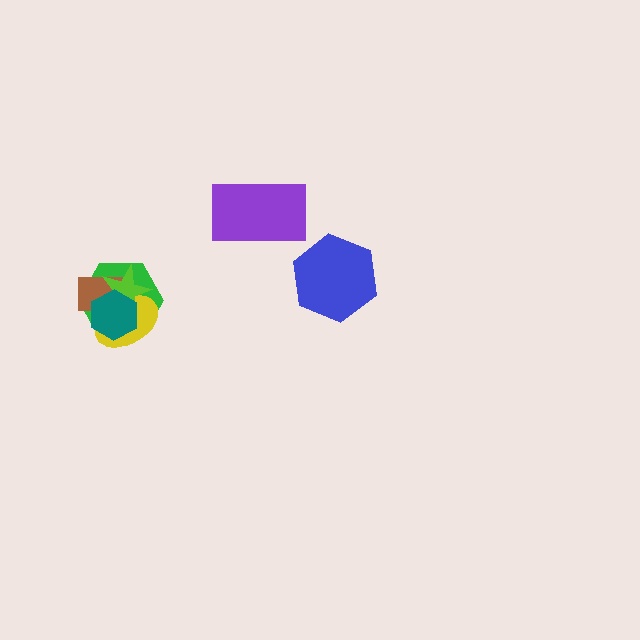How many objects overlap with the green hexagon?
4 objects overlap with the green hexagon.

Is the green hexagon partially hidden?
Yes, it is partially covered by another shape.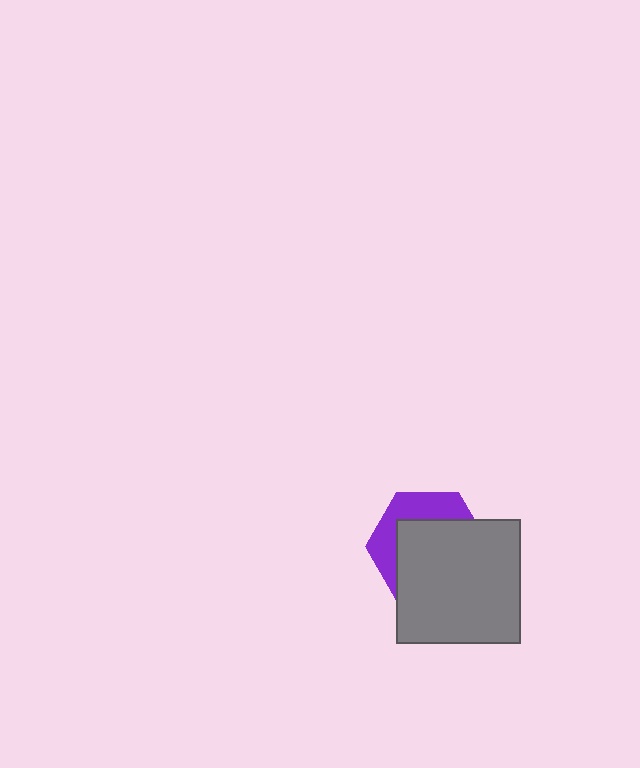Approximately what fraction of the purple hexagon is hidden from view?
Roughly 65% of the purple hexagon is hidden behind the gray square.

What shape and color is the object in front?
The object in front is a gray square.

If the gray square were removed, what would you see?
You would see the complete purple hexagon.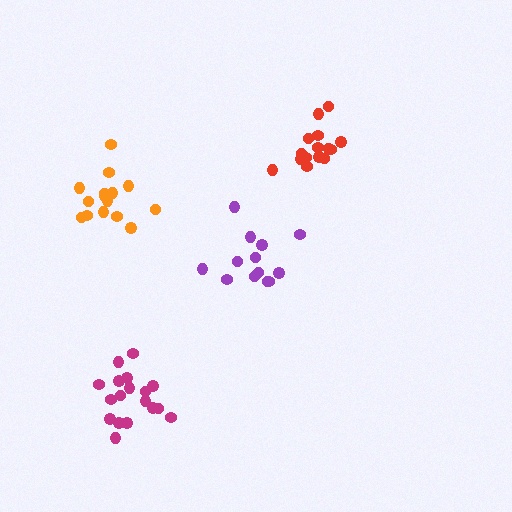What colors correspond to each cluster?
The clusters are colored: red, magenta, purple, orange.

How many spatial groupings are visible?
There are 4 spatial groupings.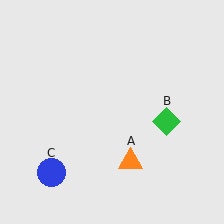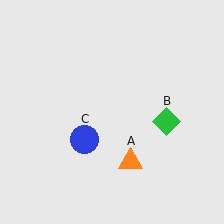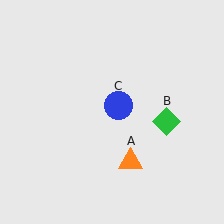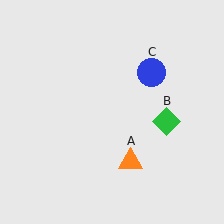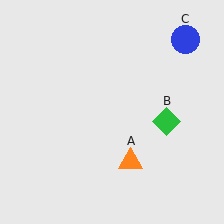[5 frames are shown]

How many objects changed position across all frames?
1 object changed position: blue circle (object C).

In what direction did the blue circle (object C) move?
The blue circle (object C) moved up and to the right.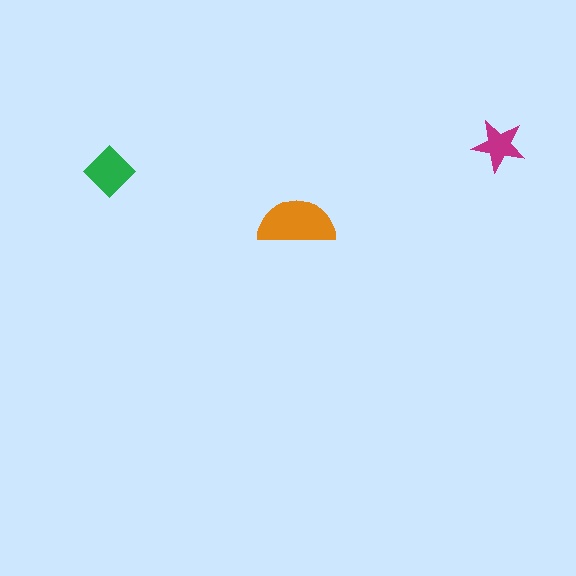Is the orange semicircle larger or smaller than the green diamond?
Larger.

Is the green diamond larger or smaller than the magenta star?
Larger.